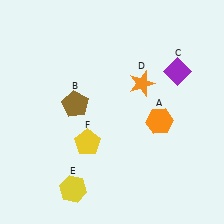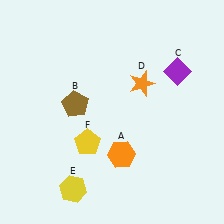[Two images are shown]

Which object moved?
The orange hexagon (A) moved left.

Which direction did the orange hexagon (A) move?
The orange hexagon (A) moved left.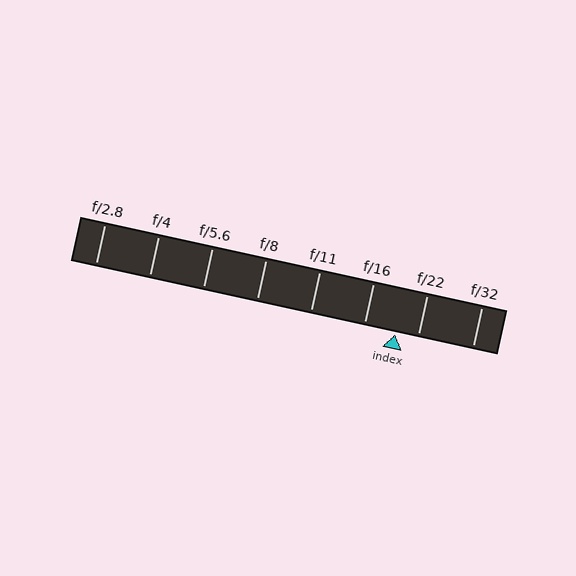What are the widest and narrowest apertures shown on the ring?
The widest aperture shown is f/2.8 and the narrowest is f/32.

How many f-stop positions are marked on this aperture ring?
There are 8 f-stop positions marked.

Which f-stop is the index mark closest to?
The index mark is closest to f/22.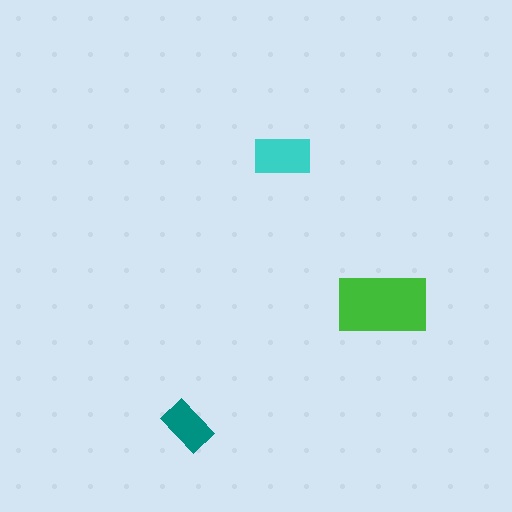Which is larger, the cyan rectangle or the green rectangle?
The green one.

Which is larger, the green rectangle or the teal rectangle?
The green one.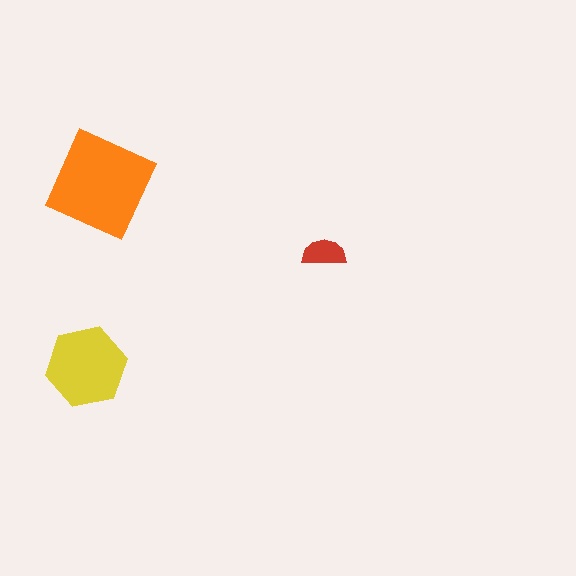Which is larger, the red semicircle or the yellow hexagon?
The yellow hexagon.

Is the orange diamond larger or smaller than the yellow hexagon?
Larger.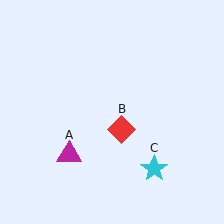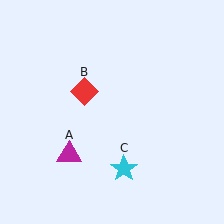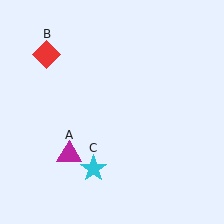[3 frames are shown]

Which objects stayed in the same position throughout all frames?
Magenta triangle (object A) remained stationary.